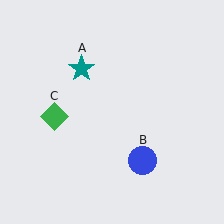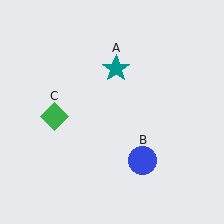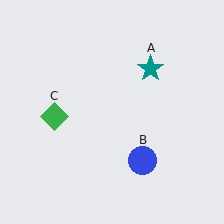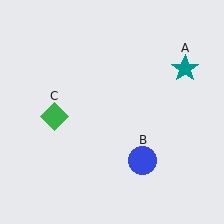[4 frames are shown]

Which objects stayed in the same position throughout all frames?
Blue circle (object B) and green diamond (object C) remained stationary.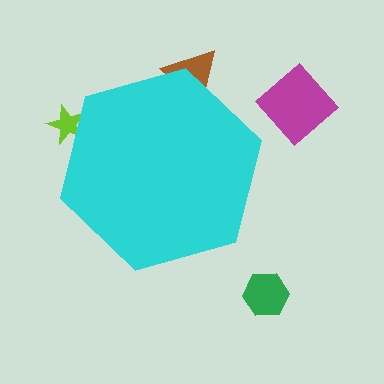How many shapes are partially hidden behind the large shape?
2 shapes are partially hidden.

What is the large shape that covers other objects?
A cyan hexagon.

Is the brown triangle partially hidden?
Yes, the brown triangle is partially hidden behind the cyan hexagon.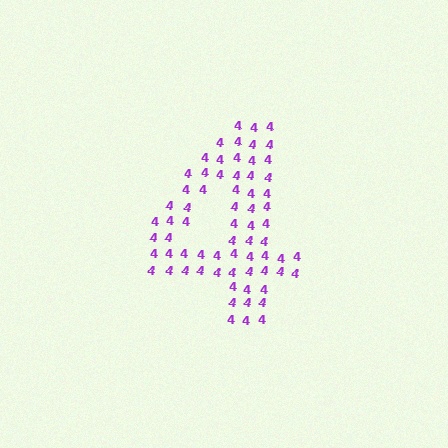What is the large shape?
The large shape is the digit 4.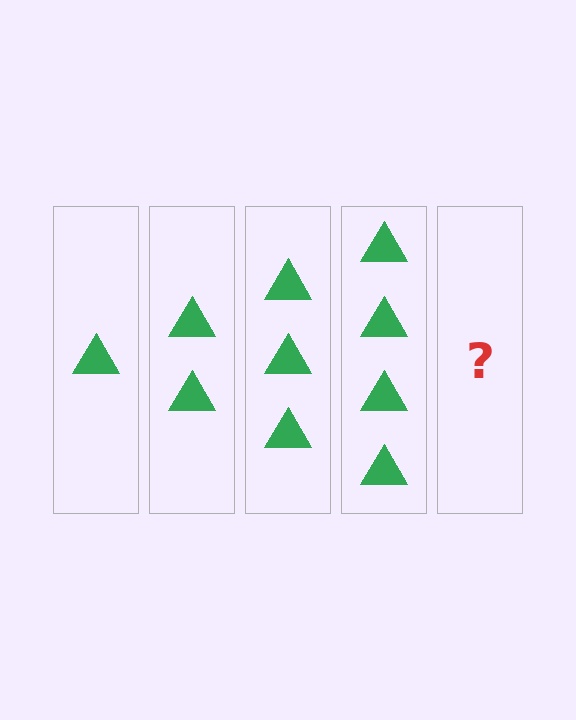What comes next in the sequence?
The next element should be 5 triangles.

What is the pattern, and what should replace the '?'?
The pattern is that each step adds one more triangle. The '?' should be 5 triangles.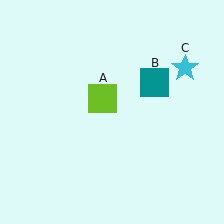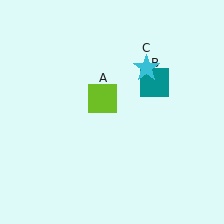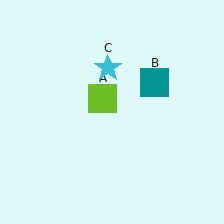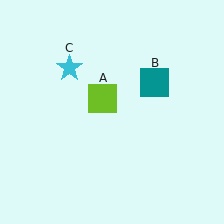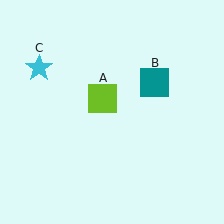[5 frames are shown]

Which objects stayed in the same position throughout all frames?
Lime square (object A) and teal square (object B) remained stationary.